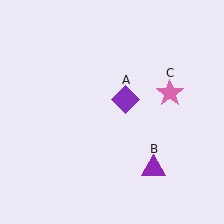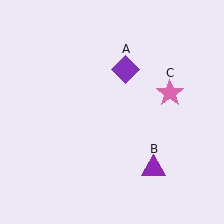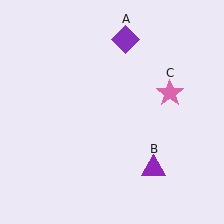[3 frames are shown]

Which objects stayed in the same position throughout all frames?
Purple triangle (object B) and pink star (object C) remained stationary.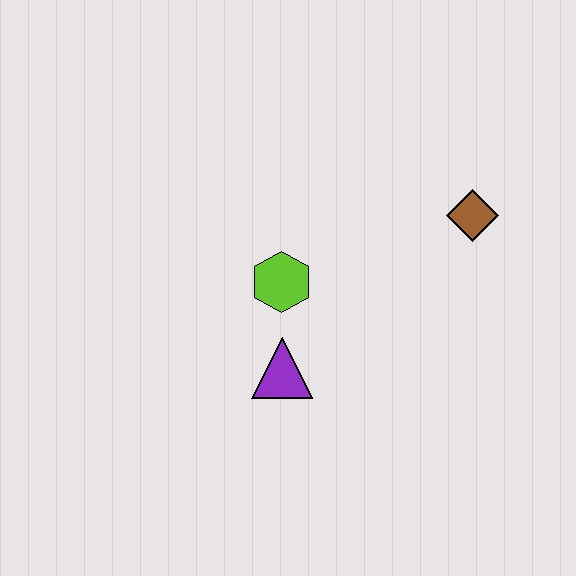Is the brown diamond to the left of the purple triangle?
No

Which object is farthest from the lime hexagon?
The brown diamond is farthest from the lime hexagon.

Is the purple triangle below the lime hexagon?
Yes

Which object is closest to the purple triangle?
The lime hexagon is closest to the purple triangle.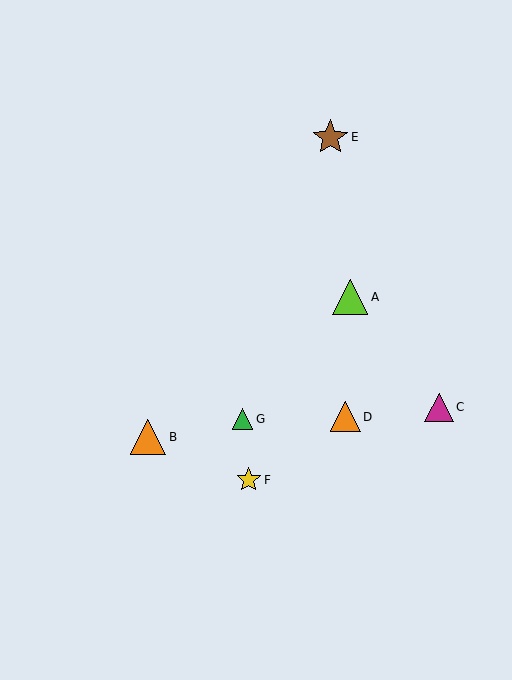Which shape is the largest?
The orange triangle (labeled B) is the largest.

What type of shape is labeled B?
Shape B is an orange triangle.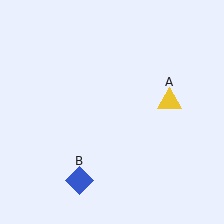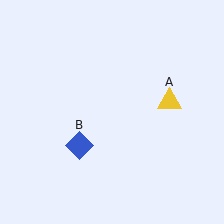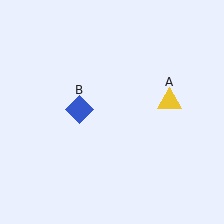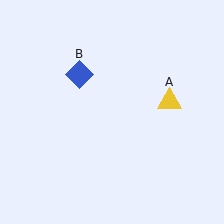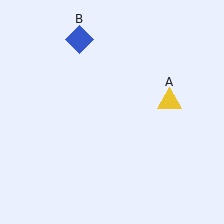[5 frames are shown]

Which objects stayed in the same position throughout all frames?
Yellow triangle (object A) remained stationary.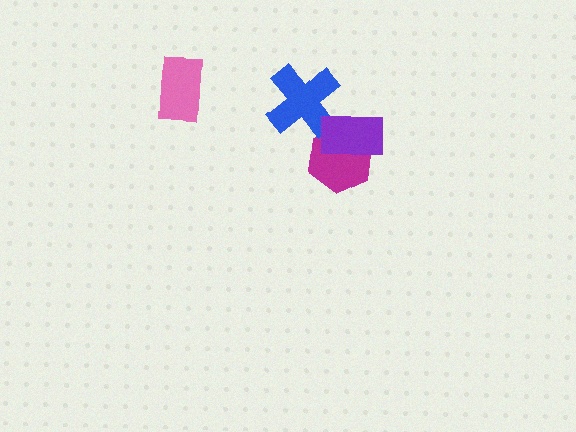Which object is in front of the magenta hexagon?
The purple rectangle is in front of the magenta hexagon.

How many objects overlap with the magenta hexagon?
1 object overlaps with the magenta hexagon.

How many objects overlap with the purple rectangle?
2 objects overlap with the purple rectangle.